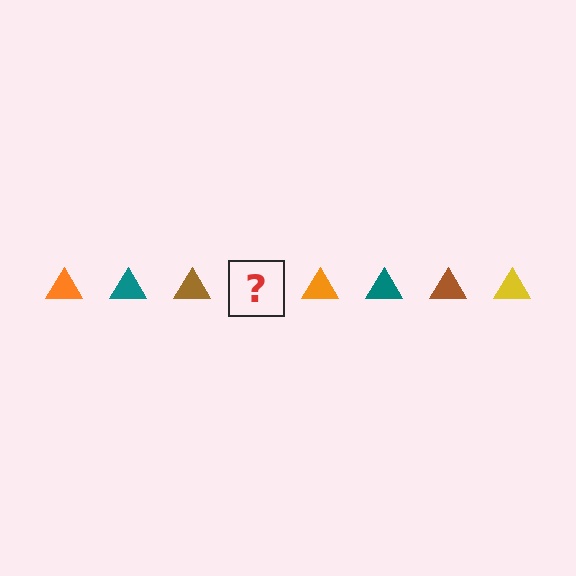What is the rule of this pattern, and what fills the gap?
The rule is that the pattern cycles through orange, teal, brown, yellow triangles. The gap should be filled with a yellow triangle.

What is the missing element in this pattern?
The missing element is a yellow triangle.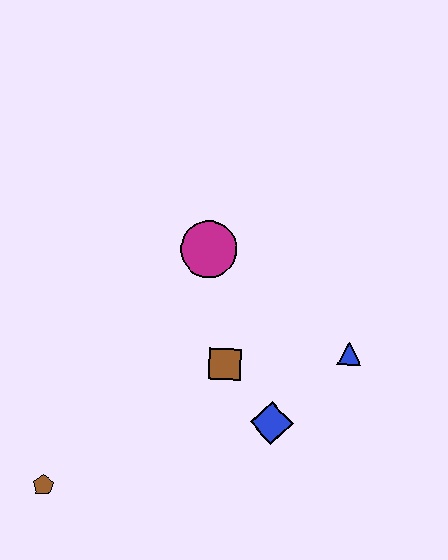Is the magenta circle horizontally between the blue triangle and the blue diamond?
No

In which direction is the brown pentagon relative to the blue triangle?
The brown pentagon is to the left of the blue triangle.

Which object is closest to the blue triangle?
The blue diamond is closest to the blue triangle.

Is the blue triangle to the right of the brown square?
Yes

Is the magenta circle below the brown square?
No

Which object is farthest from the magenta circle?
The brown pentagon is farthest from the magenta circle.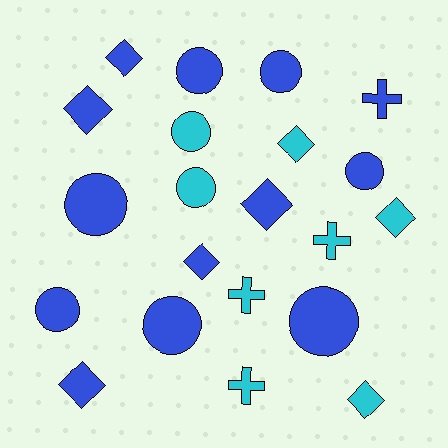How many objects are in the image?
There are 21 objects.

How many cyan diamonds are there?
There are 3 cyan diamonds.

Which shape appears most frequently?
Circle, with 9 objects.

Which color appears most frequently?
Blue, with 13 objects.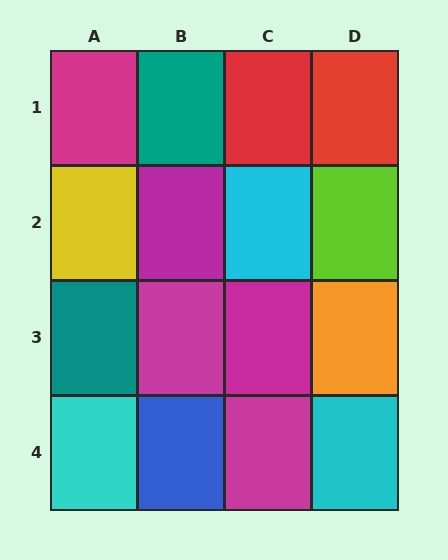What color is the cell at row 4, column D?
Cyan.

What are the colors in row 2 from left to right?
Yellow, magenta, cyan, lime.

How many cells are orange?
1 cell is orange.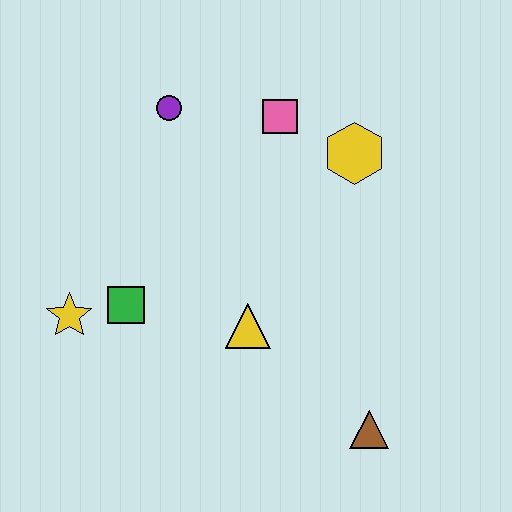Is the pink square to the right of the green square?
Yes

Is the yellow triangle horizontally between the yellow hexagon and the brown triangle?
No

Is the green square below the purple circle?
Yes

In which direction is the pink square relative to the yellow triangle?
The pink square is above the yellow triangle.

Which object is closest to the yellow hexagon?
The pink square is closest to the yellow hexagon.